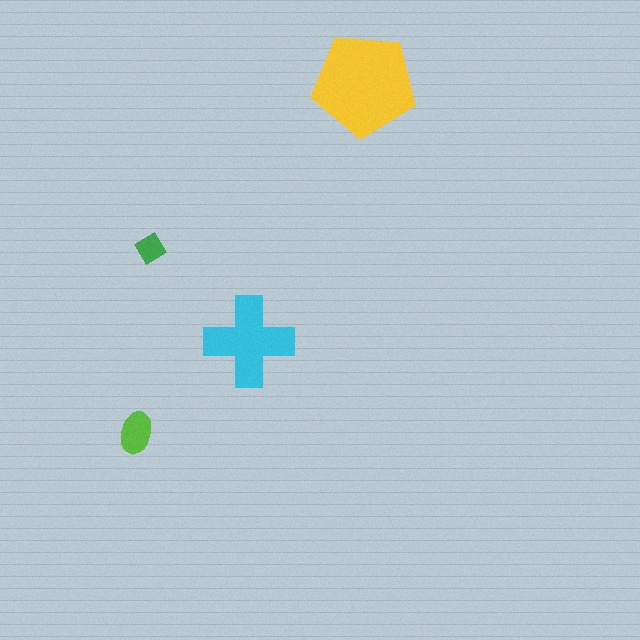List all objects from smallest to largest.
The green diamond, the lime ellipse, the cyan cross, the yellow pentagon.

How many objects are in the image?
There are 4 objects in the image.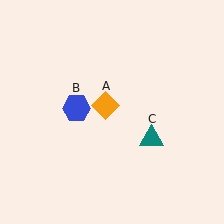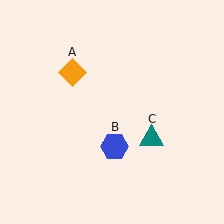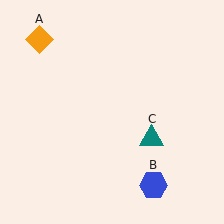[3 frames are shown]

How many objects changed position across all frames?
2 objects changed position: orange diamond (object A), blue hexagon (object B).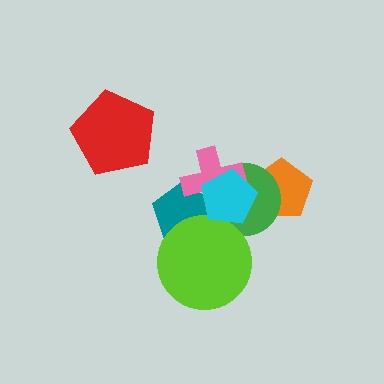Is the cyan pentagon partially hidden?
No, no other shape covers it.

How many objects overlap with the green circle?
3 objects overlap with the green circle.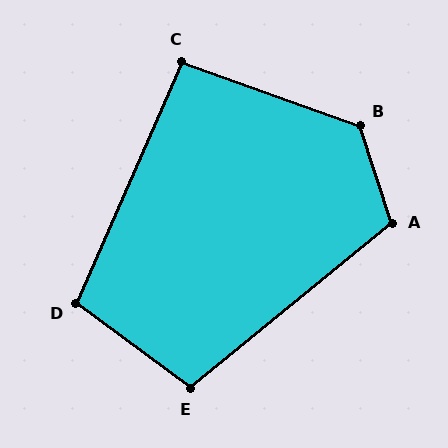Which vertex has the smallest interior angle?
C, at approximately 94 degrees.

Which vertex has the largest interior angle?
B, at approximately 128 degrees.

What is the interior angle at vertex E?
Approximately 104 degrees (obtuse).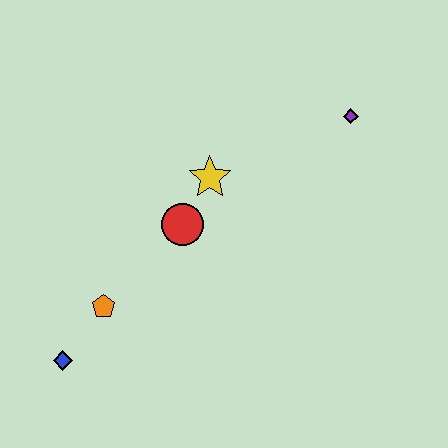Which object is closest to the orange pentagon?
The blue diamond is closest to the orange pentagon.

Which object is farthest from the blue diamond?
The purple diamond is farthest from the blue diamond.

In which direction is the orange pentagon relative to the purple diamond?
The orange pentagon is to the left of the purple diamond.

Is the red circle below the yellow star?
Yes